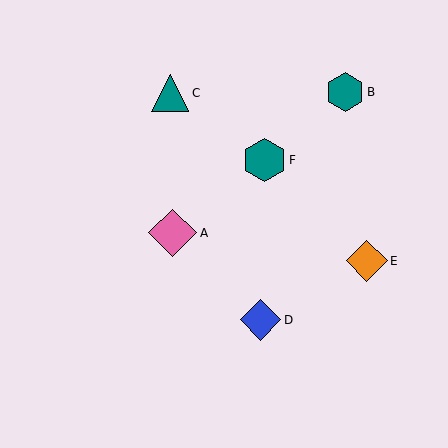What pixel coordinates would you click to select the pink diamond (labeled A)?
Click at (173, 233) to select the pink diamond A.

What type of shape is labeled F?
Shape F is a teal hexagon.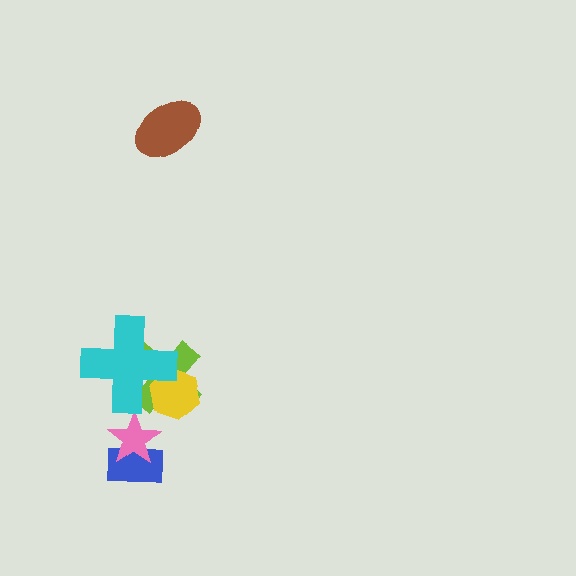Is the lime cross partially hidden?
Yes, it is partially covered by another shape.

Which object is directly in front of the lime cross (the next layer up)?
The yellow hexagon is directly in front of the lime cross.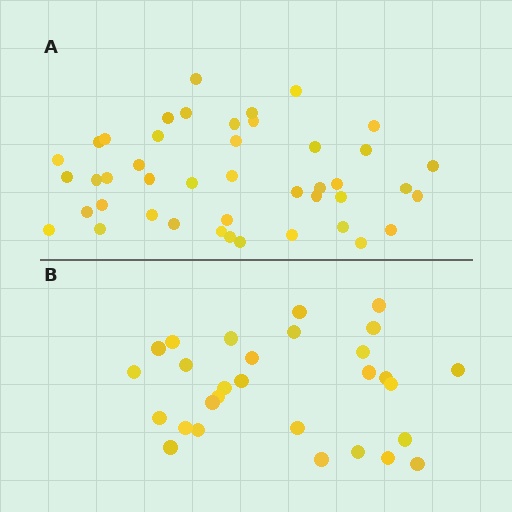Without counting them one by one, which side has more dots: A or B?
Region A (the top region) has more dots.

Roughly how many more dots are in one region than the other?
Region A has approximately 15 more dots than region B.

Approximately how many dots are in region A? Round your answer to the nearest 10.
About 40 dots. (The exact count is 44, which rounds to 40.)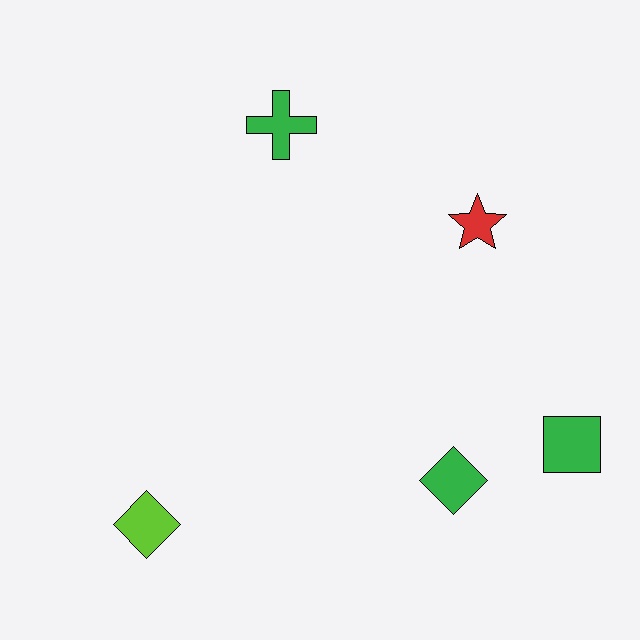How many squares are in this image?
There is 1 square.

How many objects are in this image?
There are 5 objects.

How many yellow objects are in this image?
There are no yellow objects.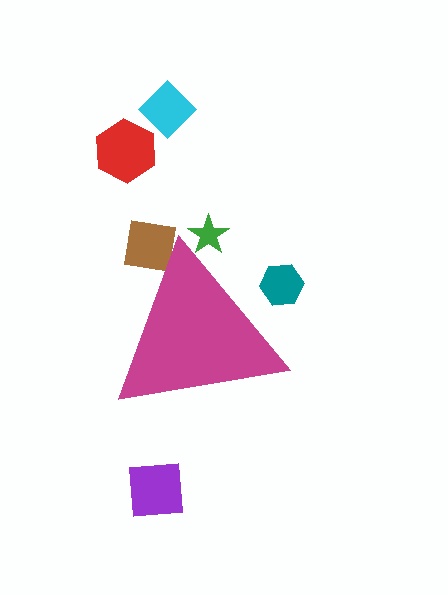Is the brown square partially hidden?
Yes, the brown square is partially hidden behind the magenta triangle.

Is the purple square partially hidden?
No, the purple square is fully visible.